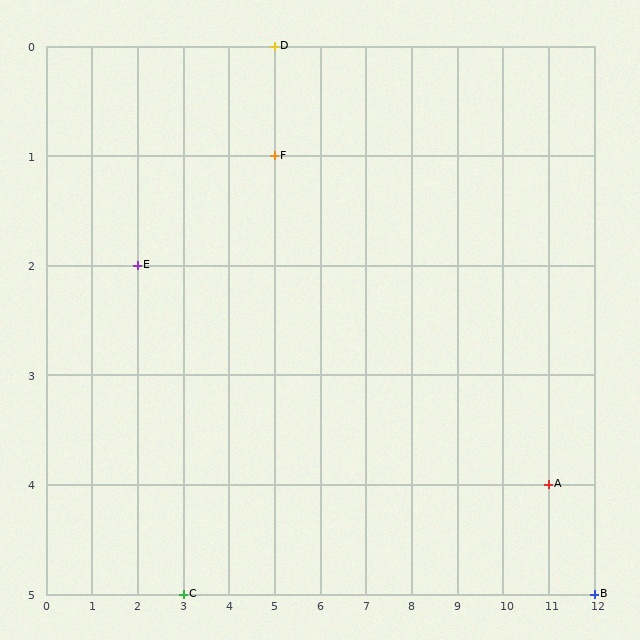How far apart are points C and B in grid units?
Points C and B are 9 columns apart.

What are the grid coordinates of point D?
Point D is at grid coordinates (5, 0).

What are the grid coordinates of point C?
Point C is at grid coordinates (3, 5).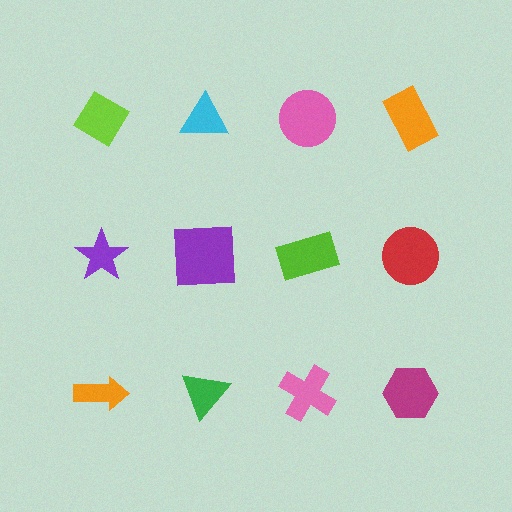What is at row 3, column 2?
A green triangle.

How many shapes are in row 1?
4 shapes.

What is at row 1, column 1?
A lime diamond.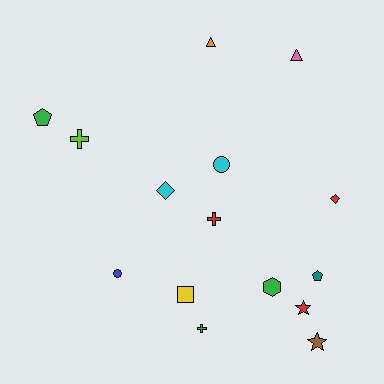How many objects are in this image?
There are 15 objects.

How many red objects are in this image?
There are 3 red objects.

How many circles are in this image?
There are 2 circles.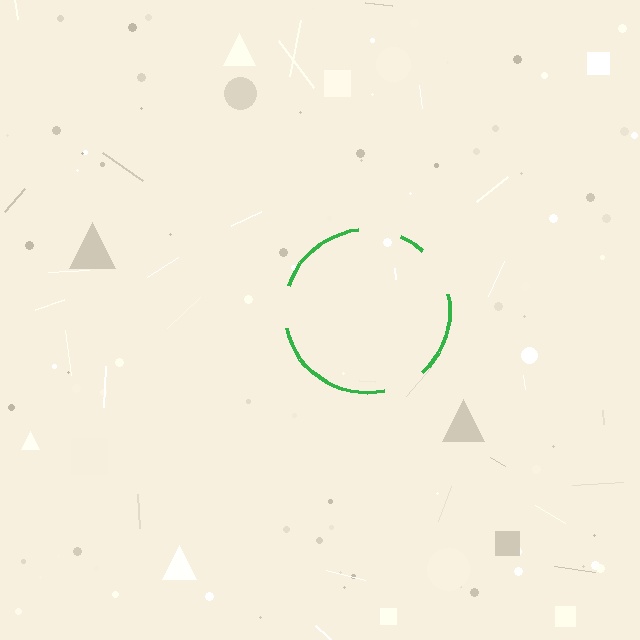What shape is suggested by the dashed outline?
The dashed outline suggests a circle.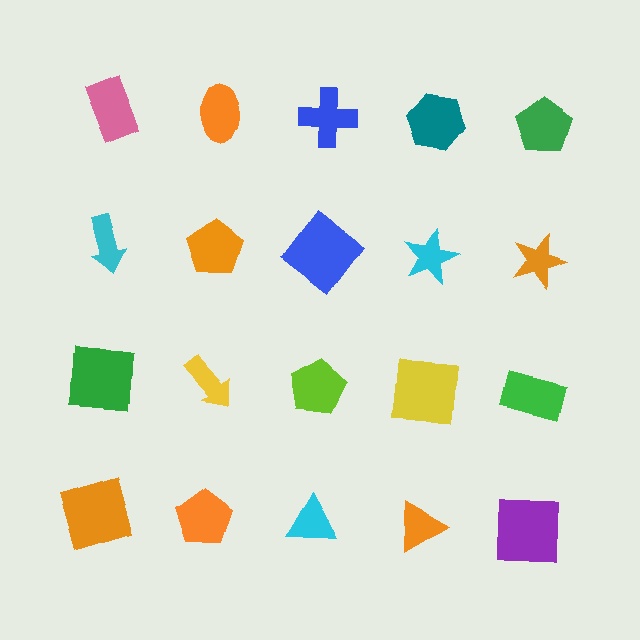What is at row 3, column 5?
A green rectangle.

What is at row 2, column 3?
A blue diamond.